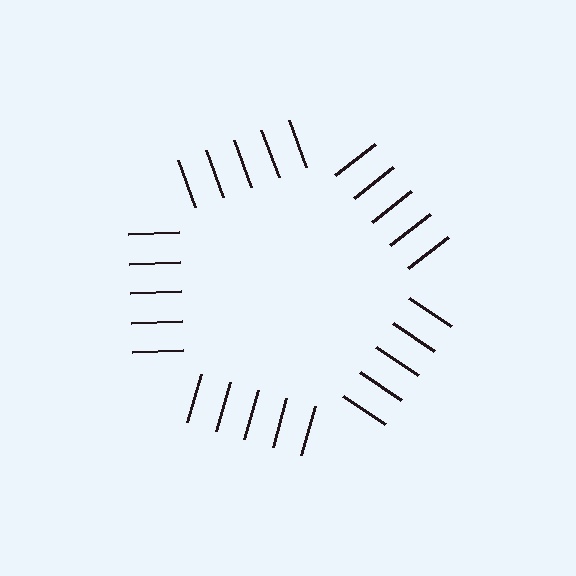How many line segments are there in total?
25 — 5 along each of the 5 edges.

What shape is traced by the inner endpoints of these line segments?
An illusory pentagon — the line segments terminate on its edges but no continuous stroke is drawn.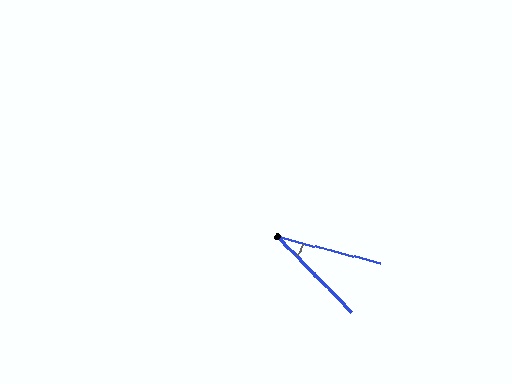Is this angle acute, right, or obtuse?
It is acute.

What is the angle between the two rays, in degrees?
Approximately 31 degrees.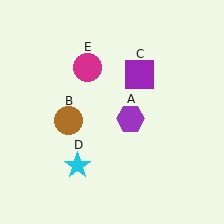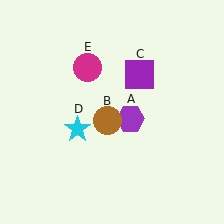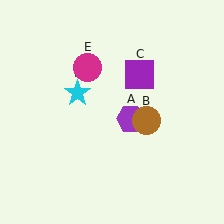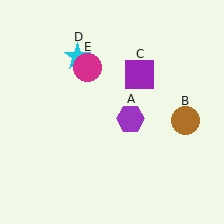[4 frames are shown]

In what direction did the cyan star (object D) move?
The cyan star (object D) moved up.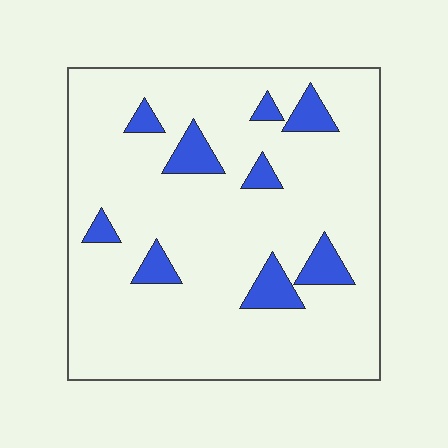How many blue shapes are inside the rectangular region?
9.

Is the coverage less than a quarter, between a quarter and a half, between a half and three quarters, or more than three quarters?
Less than a quarter.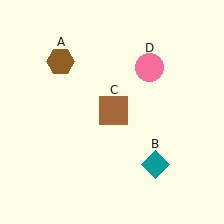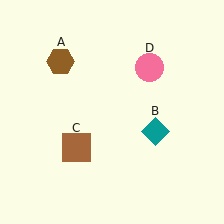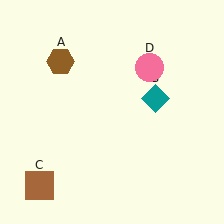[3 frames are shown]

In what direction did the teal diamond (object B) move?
The teal diamond (object B) moved up.